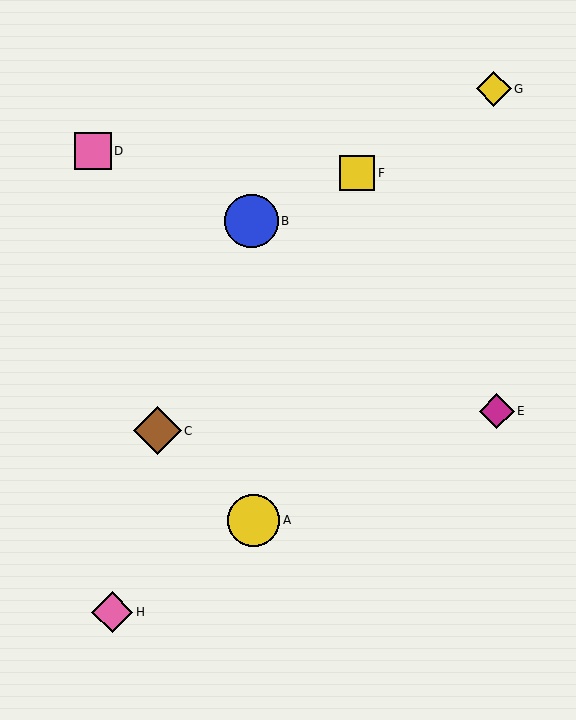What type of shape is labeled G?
Shape G is a yellow diamond.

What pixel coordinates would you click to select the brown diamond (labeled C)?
Click at (157, 431) to select the brown diamond C.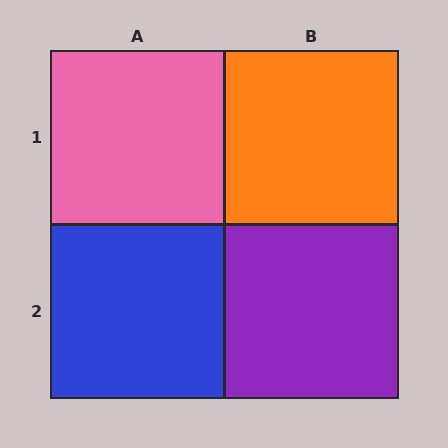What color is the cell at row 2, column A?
Blue.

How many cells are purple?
1 cell is purple.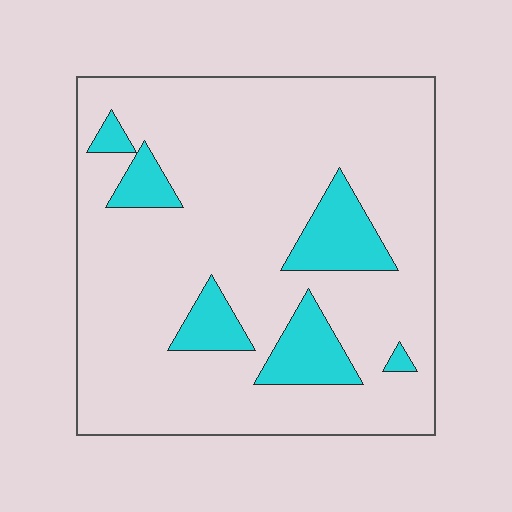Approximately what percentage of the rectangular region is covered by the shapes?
Approximately 15%.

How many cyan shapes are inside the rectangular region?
6.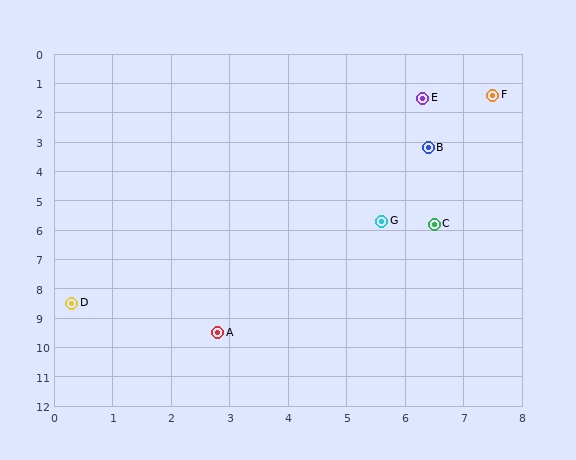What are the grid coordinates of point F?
Point F is at approximately (7.5, 1.4).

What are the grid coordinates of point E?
Point E is at approximately (6.3, 1.5).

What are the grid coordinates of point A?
Point A is at approximately (2.8, 9.5).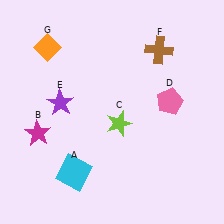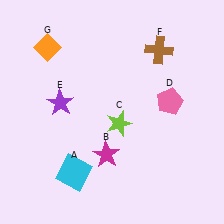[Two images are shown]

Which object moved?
The magenta star (B) moved right.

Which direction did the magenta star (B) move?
The magenta star (B) moved right.